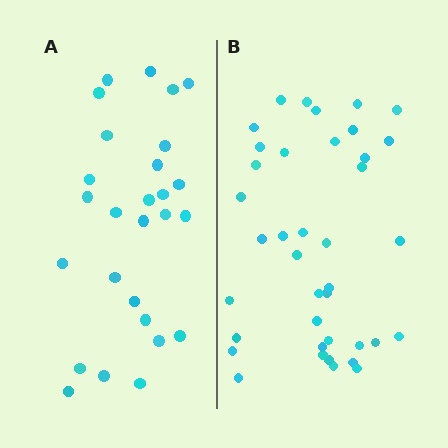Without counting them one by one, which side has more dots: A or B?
Region B (the right region) has more dots.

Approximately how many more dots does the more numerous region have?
Region B has roughly 12 or so more dots than region A.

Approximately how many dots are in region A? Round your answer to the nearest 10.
About 30 dots. (The exact count is 27, which rounds to 30.)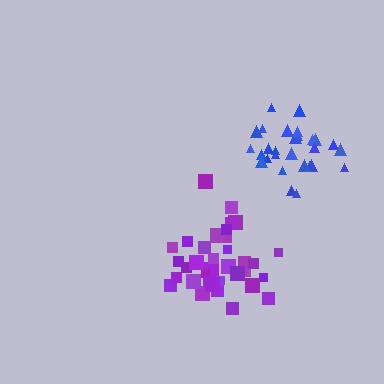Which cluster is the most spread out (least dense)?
Blue.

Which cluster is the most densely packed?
Purple.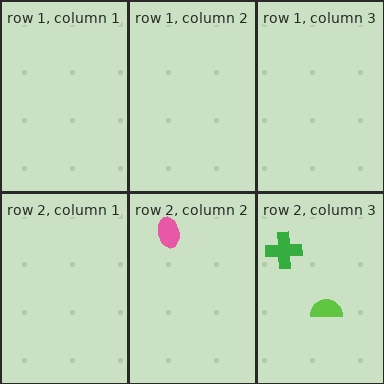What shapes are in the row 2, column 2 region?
The pink ellipse.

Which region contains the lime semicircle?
The row 2, column 3 region.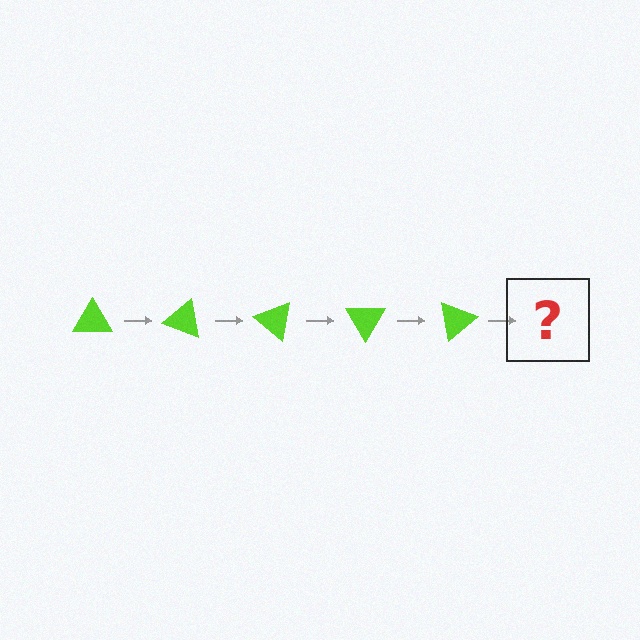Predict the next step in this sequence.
The next step is a lime triangle rotated 100 degrees.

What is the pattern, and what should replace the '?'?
The pattern is that the triangle rotates 20 degrees each step. The '?' should be a lime triangle rotated 100 degrees.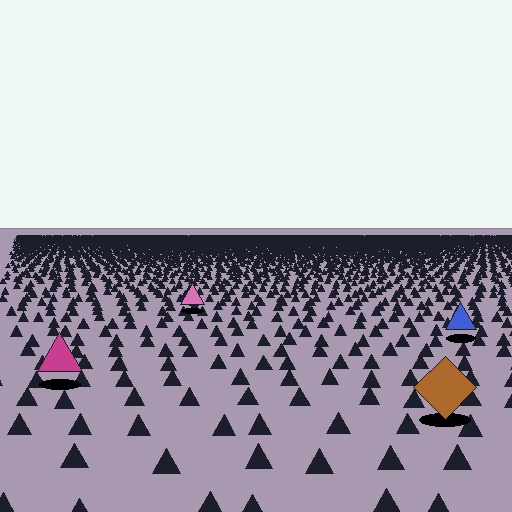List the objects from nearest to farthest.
From nearest to farthest: the brown diamond, the magenta triangle, the blue triangle, the pink triangle.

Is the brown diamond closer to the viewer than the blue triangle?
Yes. The brown diamond is closer — you can tell from the texture gradient: the ground texture is coarser near it.